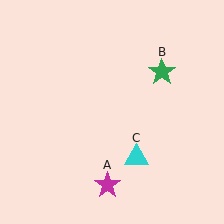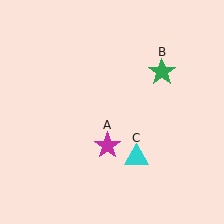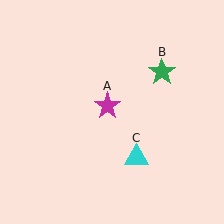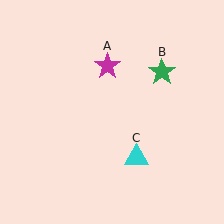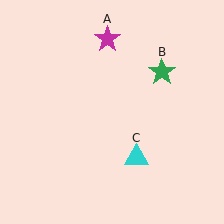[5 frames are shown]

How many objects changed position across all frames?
1 object changed position: magenta star (object A).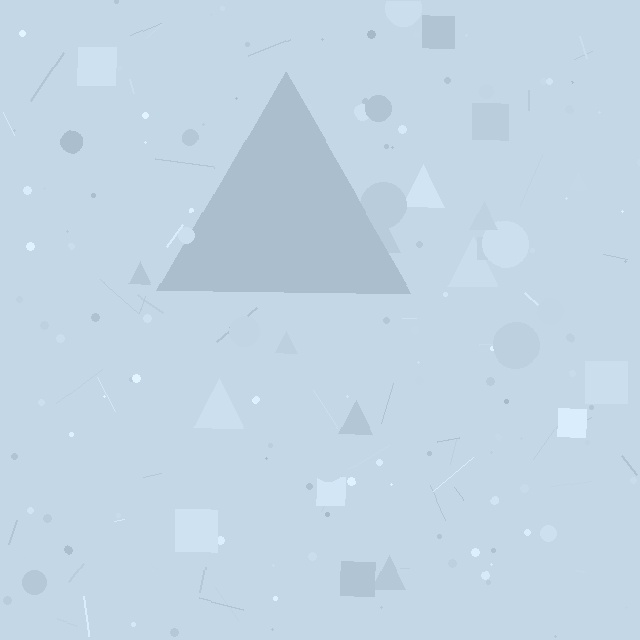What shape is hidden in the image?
A triangle is hidden in the image.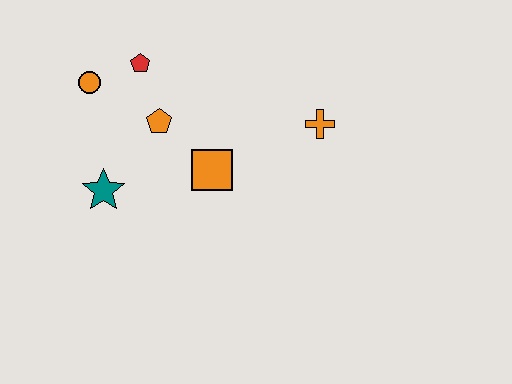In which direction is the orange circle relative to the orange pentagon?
The orange circle is to the left of the orange pentagon.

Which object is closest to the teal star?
The orange pentagon is closest to the teal star.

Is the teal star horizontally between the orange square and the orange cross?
No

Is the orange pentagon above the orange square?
Yes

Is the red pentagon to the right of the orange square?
No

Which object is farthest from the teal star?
The orange cross is farthest from the teal star.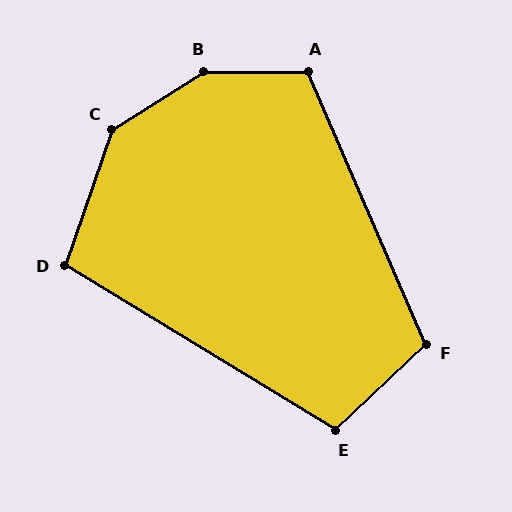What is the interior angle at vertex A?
Approximately 113 degrees (obtuse).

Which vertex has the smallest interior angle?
D, at approximately 102 degrees.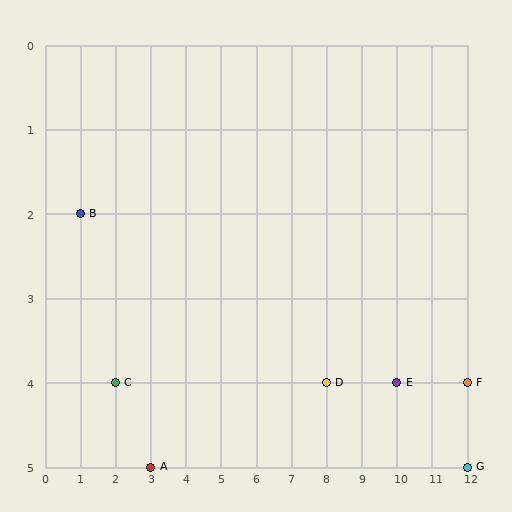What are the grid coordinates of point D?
Point D is at grid coordinates (8, 4).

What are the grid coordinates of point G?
Point G is at grid coordinates (12, 5).